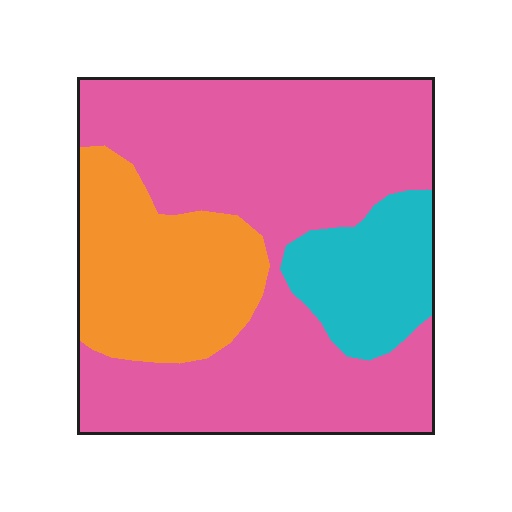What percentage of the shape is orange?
Orange takes up less than a quarter of the shape.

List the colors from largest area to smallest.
From largest to smallest: pink, orange, cyan.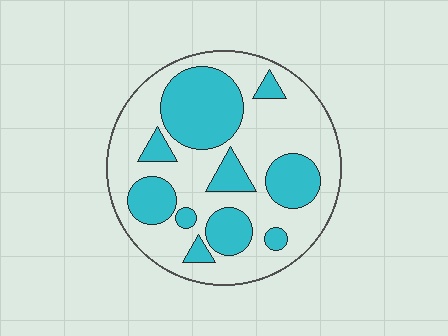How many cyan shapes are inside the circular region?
10.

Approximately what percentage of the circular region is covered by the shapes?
Approximately 35%.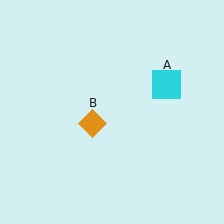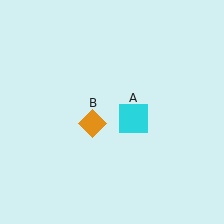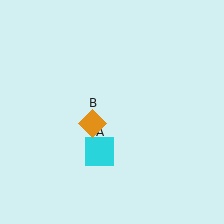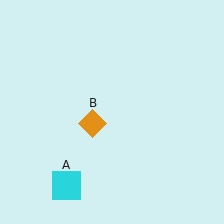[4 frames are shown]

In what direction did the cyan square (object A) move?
The cyan square (object A) moved down and to the left.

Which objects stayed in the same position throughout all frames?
Orange diamond (object B) remained stationary.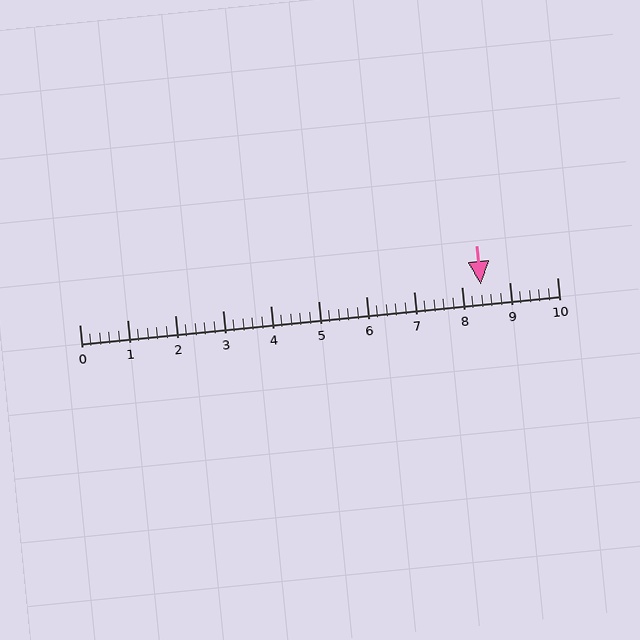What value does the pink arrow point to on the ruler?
The pink arrow points to approximately 8.4.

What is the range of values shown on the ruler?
The ruler shows values from 0 to 10.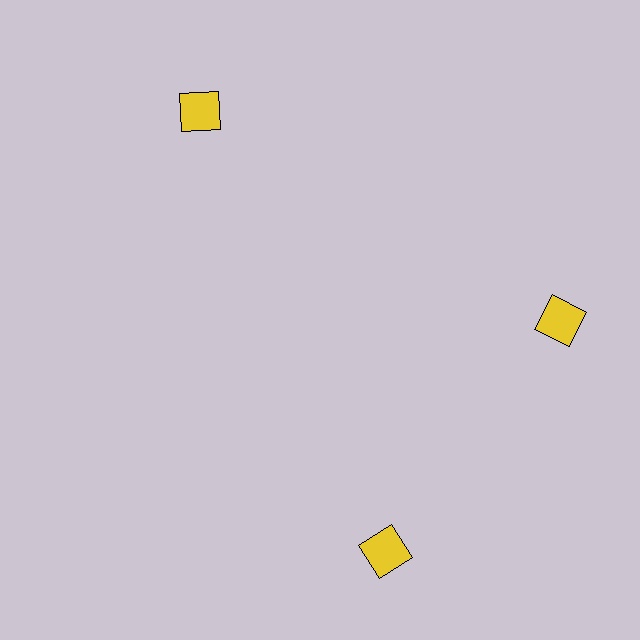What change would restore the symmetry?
The symmetry would be restored by rotating it back into even spacing with its neighbors so that all 3 squares sit at equal angles and equal distance from the center.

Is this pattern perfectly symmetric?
No. The 3 yellow squares are arranged in a ring, but one element near the 7 o'clock position is rotated out of alignment along the ring, breaking the 3-fold rotational symmetry.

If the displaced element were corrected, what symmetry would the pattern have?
It would have 3-fold rotational symmetry — the pattern would map onto itself every 120 degrees.